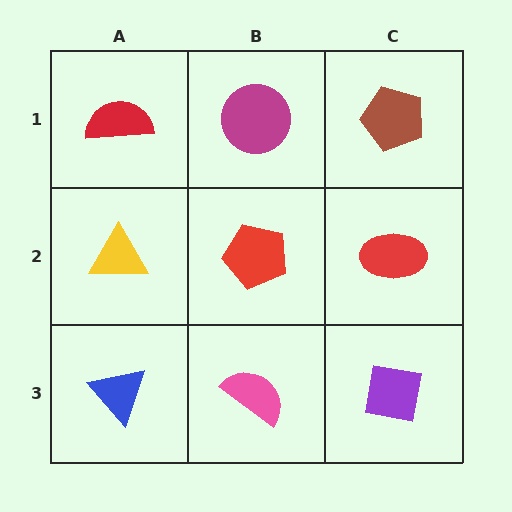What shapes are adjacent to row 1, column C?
A red ellipse (row 2, column C), a magenta circle (row 1, column B).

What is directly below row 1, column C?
A red ellipse.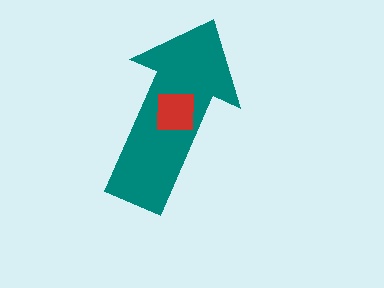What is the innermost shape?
The red square.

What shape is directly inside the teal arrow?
The red square.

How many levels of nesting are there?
2.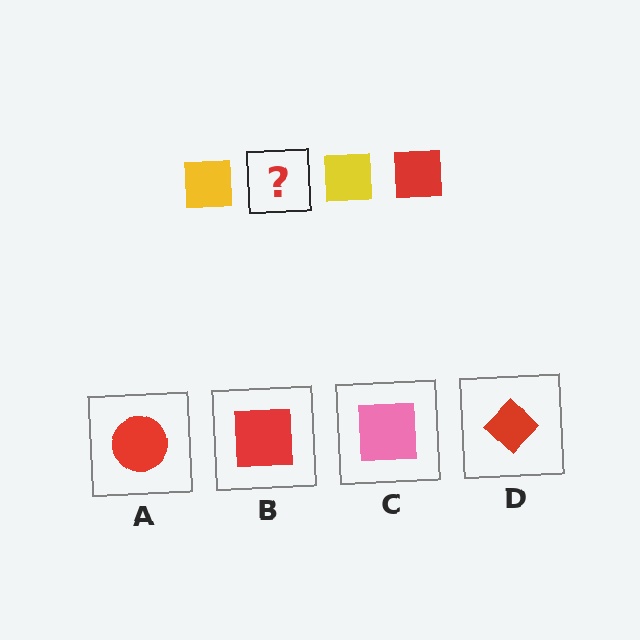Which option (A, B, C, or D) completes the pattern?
B.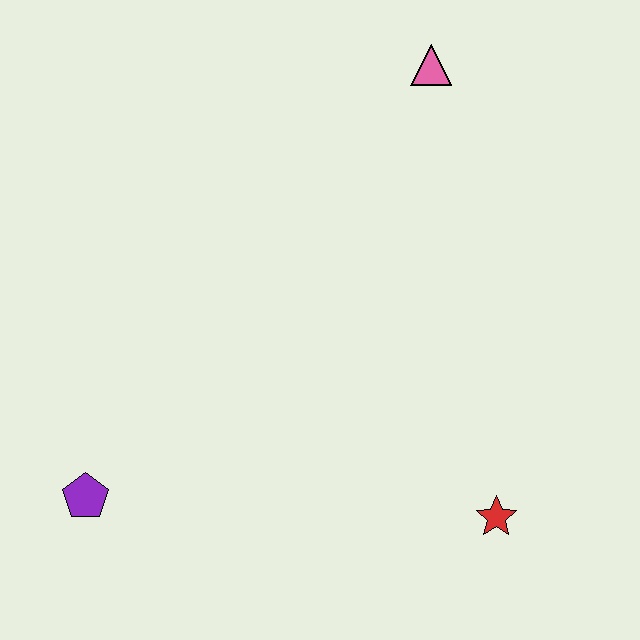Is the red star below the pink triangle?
Yes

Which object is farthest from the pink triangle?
The purple pentagon is farthest from the pink triangle.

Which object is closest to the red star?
The purple pentagon is closest to the red star.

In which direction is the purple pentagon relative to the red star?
The purple pentagon is to the left of the red star.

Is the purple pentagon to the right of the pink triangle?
No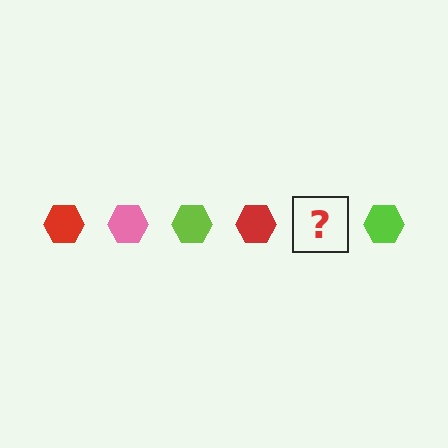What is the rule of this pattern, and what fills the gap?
The rule is that the pattern cycles through red, pink, lime hexagons. The gap should be filled with a pink hexagon.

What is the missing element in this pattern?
The missing element is a pink hexagon.